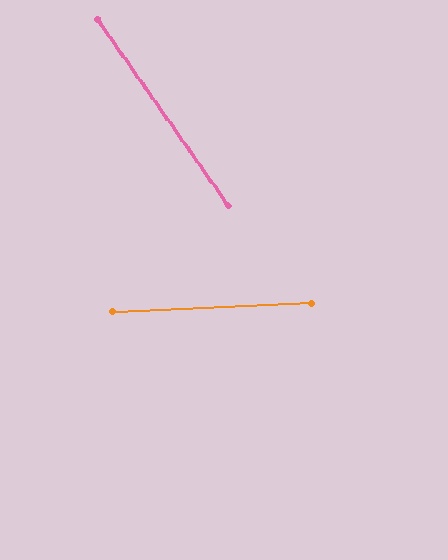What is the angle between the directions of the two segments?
Approximately 57 degrees.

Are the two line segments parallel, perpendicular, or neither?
Neither parallel nor perpendicular — they differ by about 57°.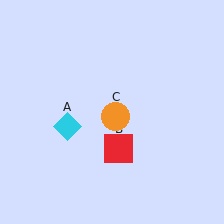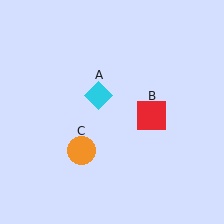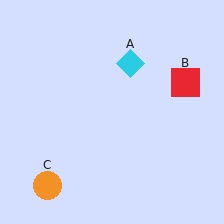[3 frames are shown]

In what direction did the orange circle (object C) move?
The orange circle (object C) moved down and to the left.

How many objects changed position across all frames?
3 objects changed position: cyan diamond (object A), red square (object B), orange circle (object C).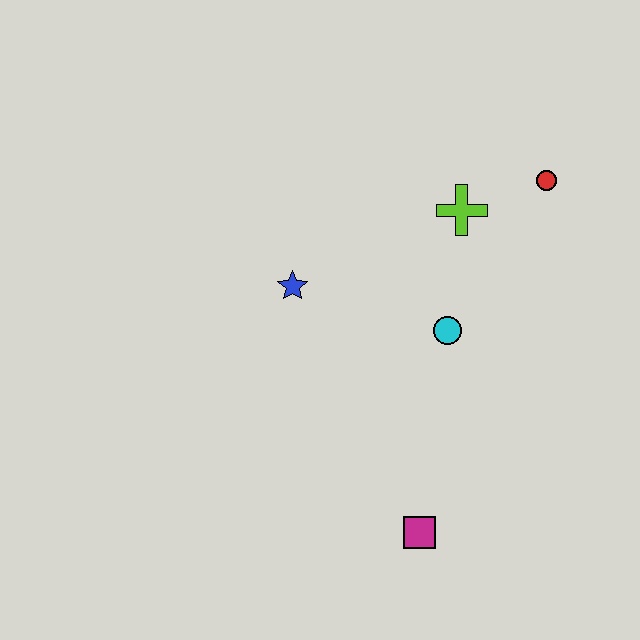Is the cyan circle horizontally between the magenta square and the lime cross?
Yes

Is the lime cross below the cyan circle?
No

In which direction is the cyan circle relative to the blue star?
The cyan circle is to the right of the blue star.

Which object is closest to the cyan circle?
The lime cross is closest to the cyan circle.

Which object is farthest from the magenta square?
The red circle is farthest from the magenta square.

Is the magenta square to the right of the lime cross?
No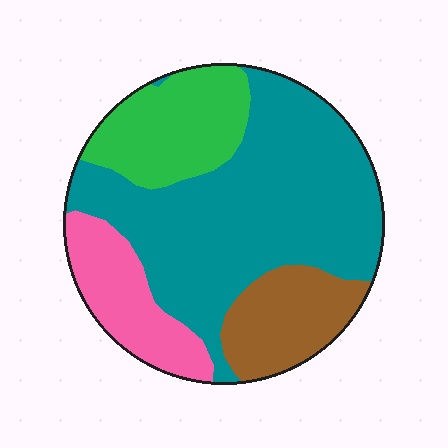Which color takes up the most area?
Teal, at roughly 55%.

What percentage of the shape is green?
Green covers about 20% of the shape.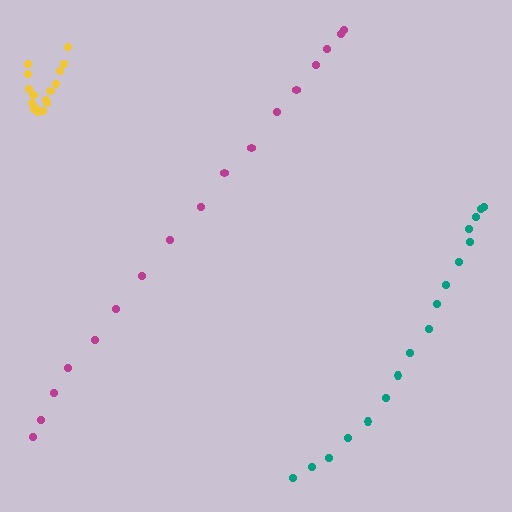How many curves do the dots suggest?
There are 3 distinct paths.